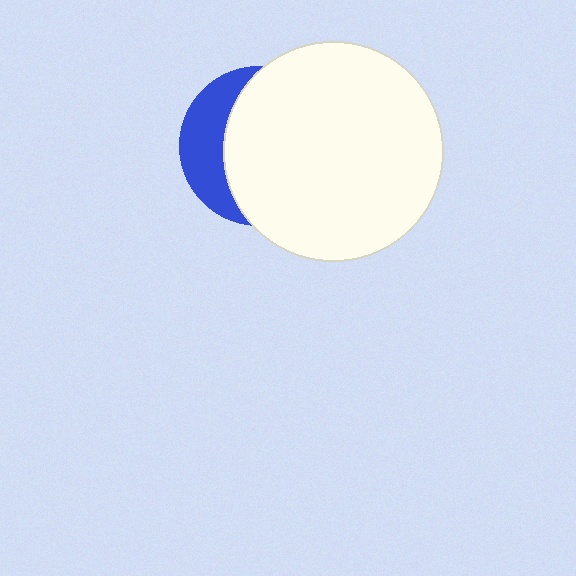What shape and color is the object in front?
The object in front is a white circle.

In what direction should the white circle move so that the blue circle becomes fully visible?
The white circle should move right. That is the shortest direction to clear the overlap and leave the blue circle fully visible.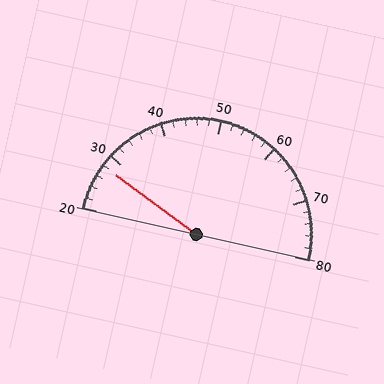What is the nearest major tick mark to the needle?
The nearest major tick mark is 30.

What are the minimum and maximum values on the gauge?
The gauge ranges from 20 to 80.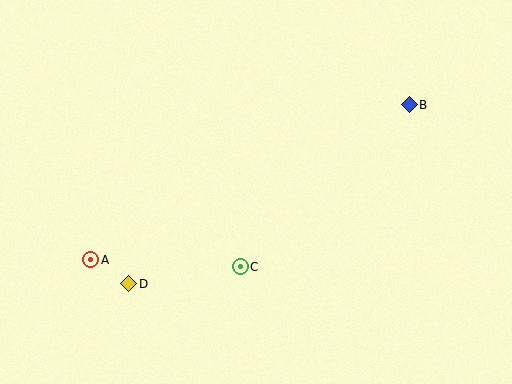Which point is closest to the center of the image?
Point C at (240, 267) is closest to the center.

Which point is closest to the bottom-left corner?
Point A is closest to the bottom-left corner.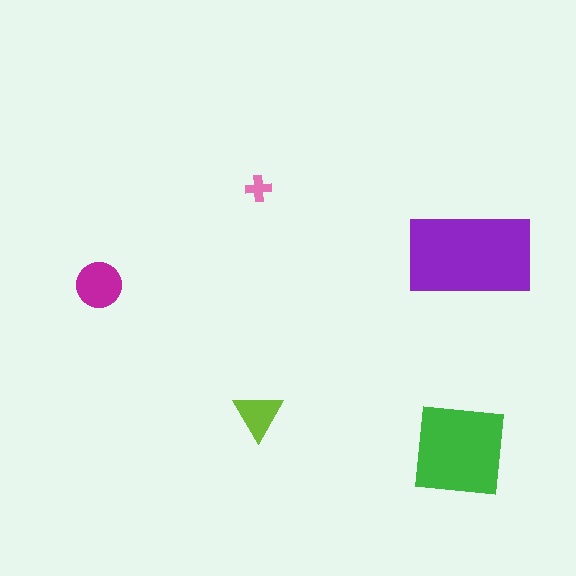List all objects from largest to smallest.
The purple rectangle, the green square, the magenta circle, the lime triangle, the pink cross.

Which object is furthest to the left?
The magenta circle is leftmost.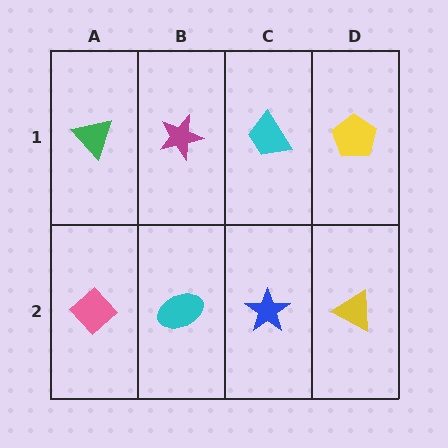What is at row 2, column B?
A cyan ellipse.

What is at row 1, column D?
A yellow pentagon.